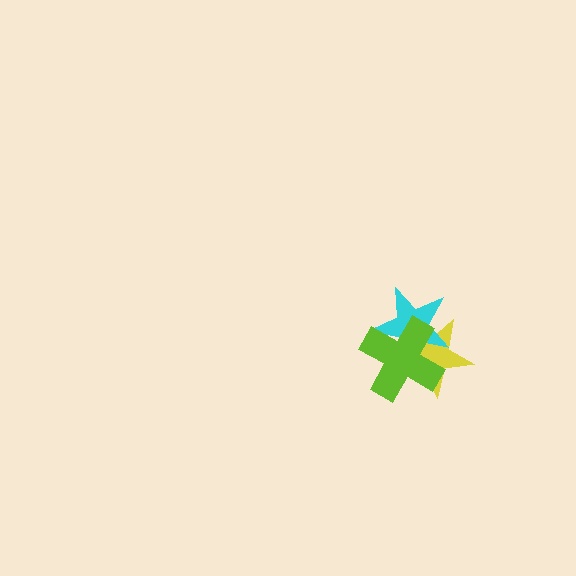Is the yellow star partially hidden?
Yes, it is partially covered by another shape.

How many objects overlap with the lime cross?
2 objects overlap with the lime cross.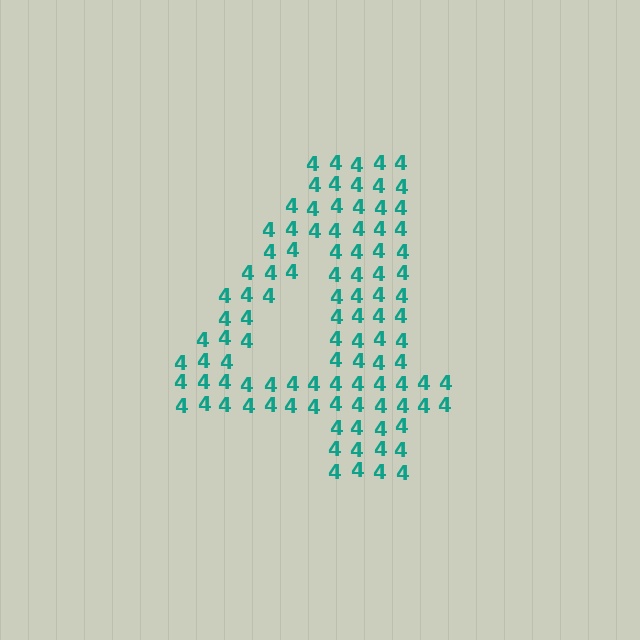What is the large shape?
The large shape is the digit 4.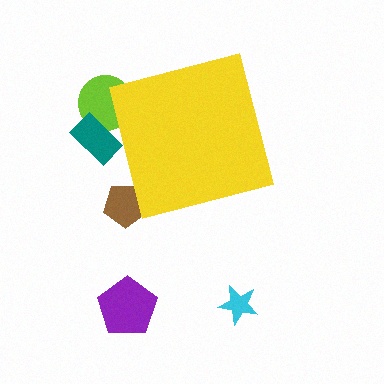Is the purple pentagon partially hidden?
No, the purple pentagon is fully visible.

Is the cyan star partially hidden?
No, the cyan star is fully visible.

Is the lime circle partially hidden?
Yes, the lime circle is partially hidden behind the yellow square.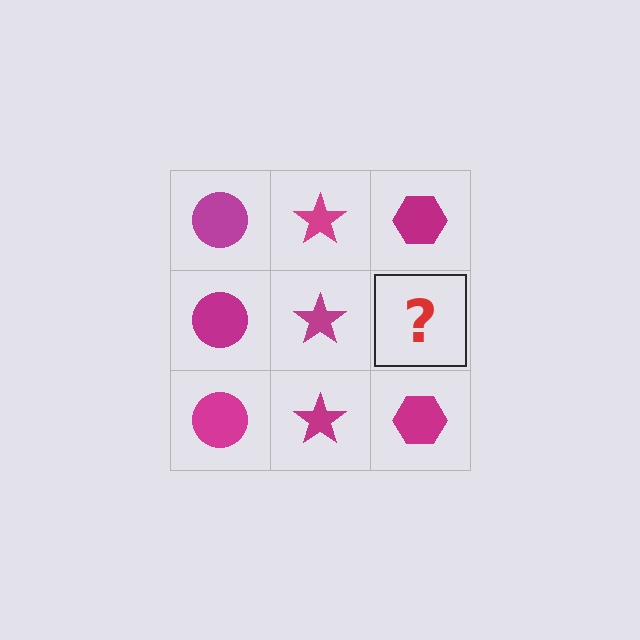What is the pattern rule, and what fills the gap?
The rule is that each column has a consistent shape. The gap should be filled with a magenta hexagon.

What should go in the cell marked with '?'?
The missing cell should contain a magenta hexagon.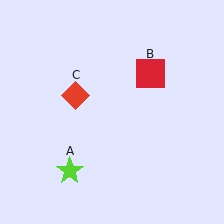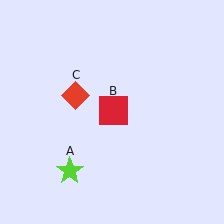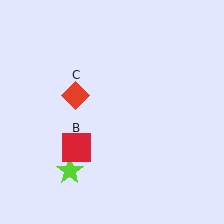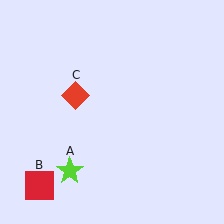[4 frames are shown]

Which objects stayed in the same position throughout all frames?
Lime star (object A) and red diamond (object C) remained stationary.